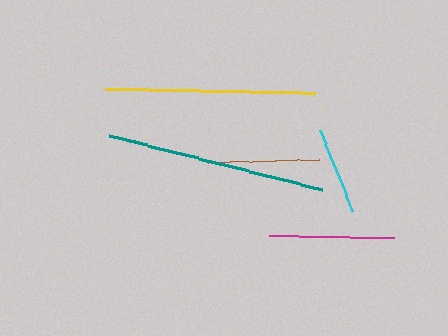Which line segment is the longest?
The teal line is the longest at approximately 220 pixels.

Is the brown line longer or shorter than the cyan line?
The brown line is longer than the cyan line.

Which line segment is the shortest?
The cyan line is the shortest at approximately 87 pixels.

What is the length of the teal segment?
The teal segment is approximately 220 pixels long.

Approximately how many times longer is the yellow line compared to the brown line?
The yellow line is approximately 1.9 times the length of the brown line.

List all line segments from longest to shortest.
From longest to shortest: teal, yellow, magenta, brown, cyan.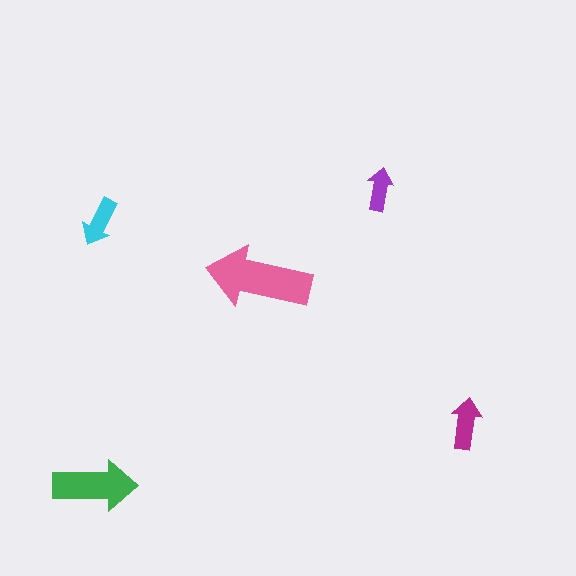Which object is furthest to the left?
The green arrow is leftmost.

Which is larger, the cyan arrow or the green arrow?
The green one.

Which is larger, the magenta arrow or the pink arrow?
The pink one.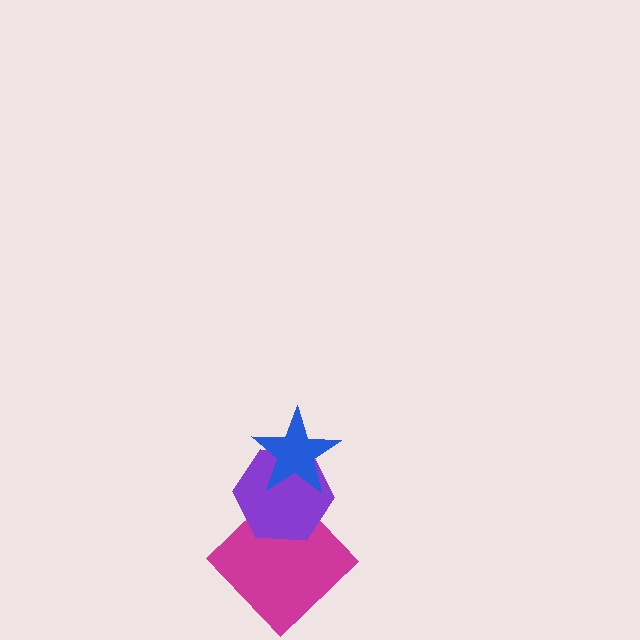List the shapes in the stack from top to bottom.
From top to bottom: the blue star, the purple hexagon, the magenta diamond.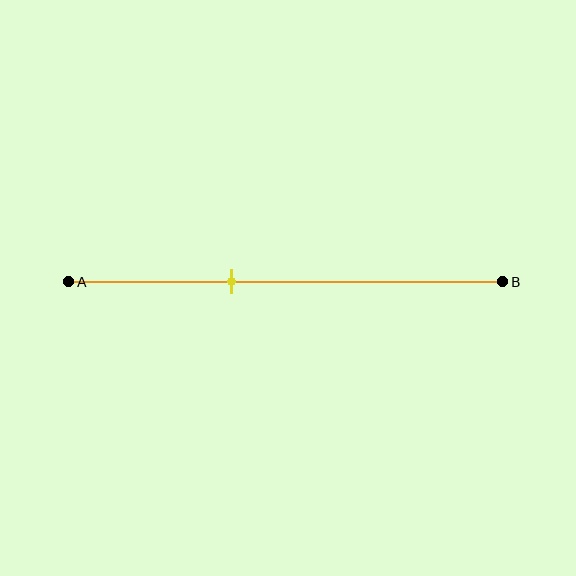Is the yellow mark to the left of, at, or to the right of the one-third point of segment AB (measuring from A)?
The yellow mark is to the right of the one-third point of segment AB.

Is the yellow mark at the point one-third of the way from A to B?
No, the mark is at about 40% from A, not at the 33% one-third point.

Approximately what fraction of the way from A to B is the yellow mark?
The yellow mark is approximately 40% of the way from A to B.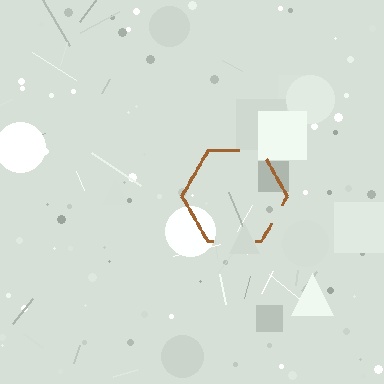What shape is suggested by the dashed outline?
The dashed outline suggests a hexagon.